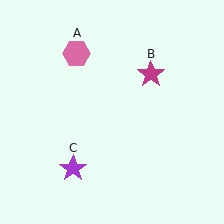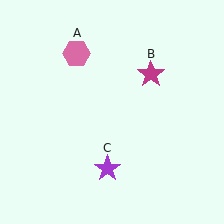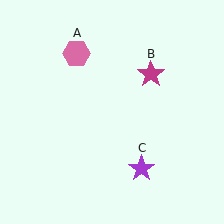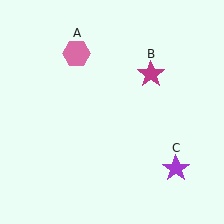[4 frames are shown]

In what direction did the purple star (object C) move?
The purple star (object C) moved right.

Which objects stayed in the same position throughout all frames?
Pink hexagon (object A) and magenta star (object B) remained stationary.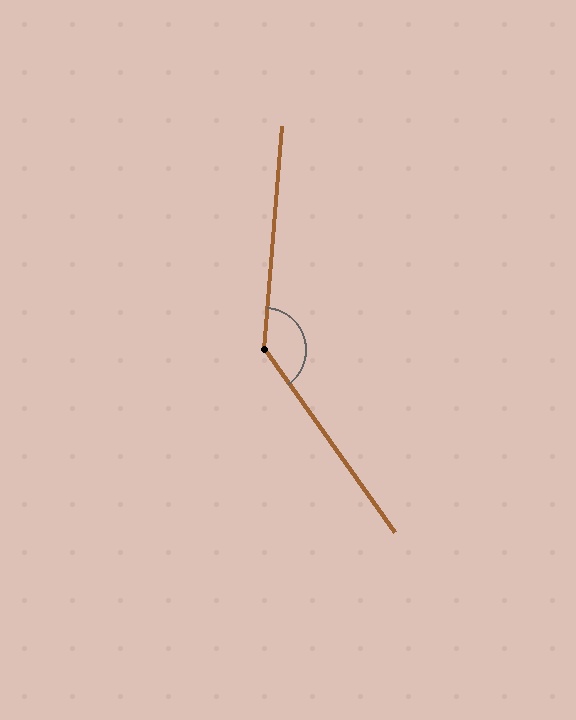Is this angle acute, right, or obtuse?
It is obtuse.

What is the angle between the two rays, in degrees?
Approximately 140 degrees.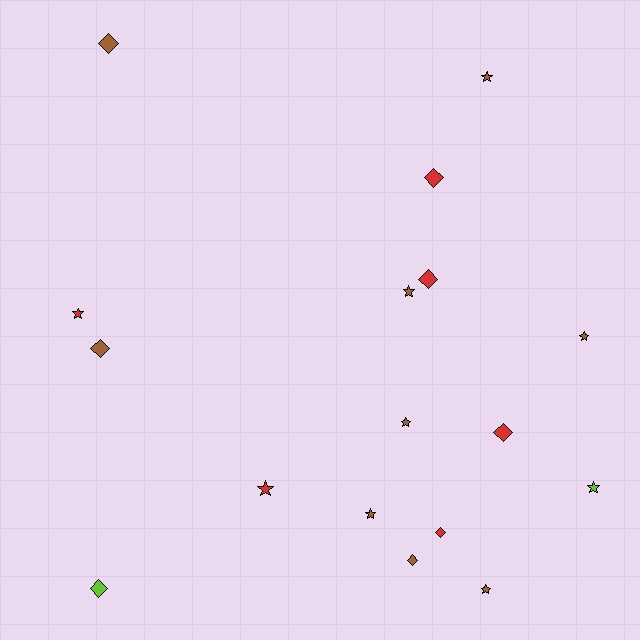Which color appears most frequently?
Brown, with 9 objects.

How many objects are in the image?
There are 17 objects.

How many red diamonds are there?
There are 4 red diamonds.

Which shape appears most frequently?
Star, with 9 objects.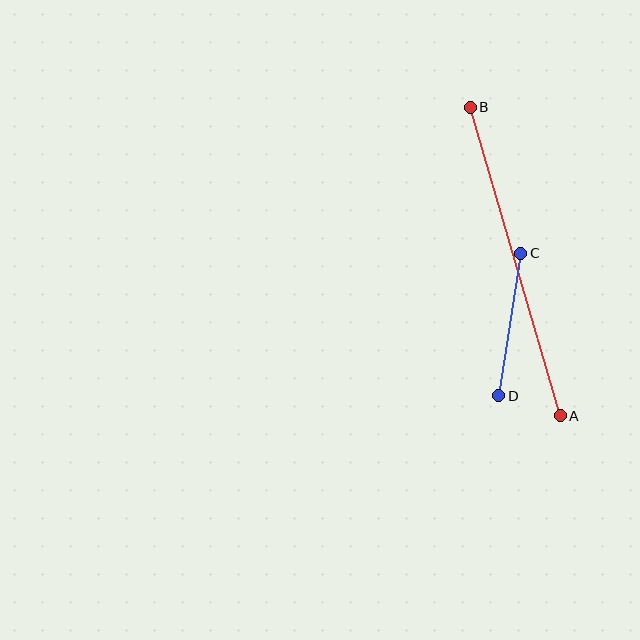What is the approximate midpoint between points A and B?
The midpoint is at approximately (515, 262) pixels.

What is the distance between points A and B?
The distance is approximately 321 pixels.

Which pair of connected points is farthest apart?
Points A and B are farthest apart.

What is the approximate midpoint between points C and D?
The midpoint is at approximately (510, 324) pixels.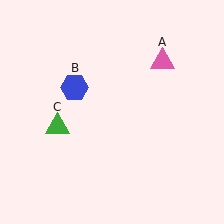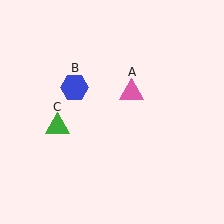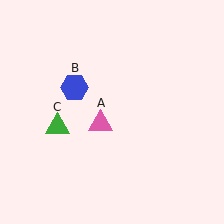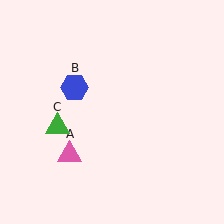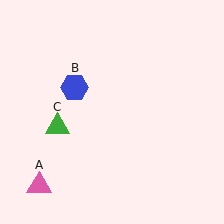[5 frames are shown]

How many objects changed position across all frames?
1 object changed position: pink triangle (object A).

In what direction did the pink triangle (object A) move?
The pink triangle (object A) moved down and to the left.